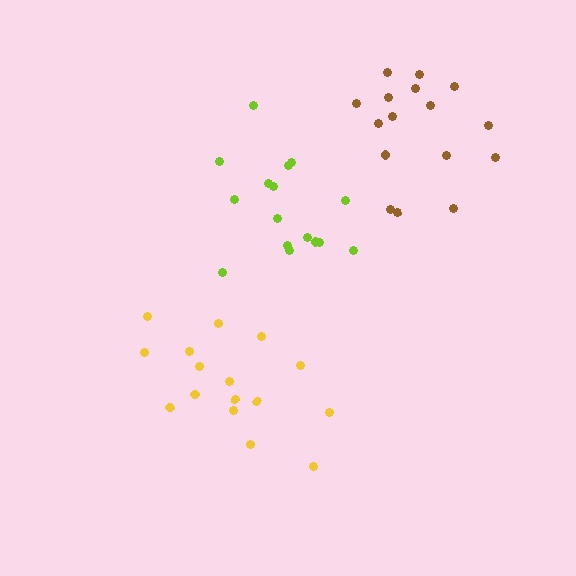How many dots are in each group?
Group 1: 16 dots, Group 2: 16 dots, Group 3: 16 dots (48 total).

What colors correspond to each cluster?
The clusters are colored: lime, yellow, brown.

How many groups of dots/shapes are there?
There are 3 groups.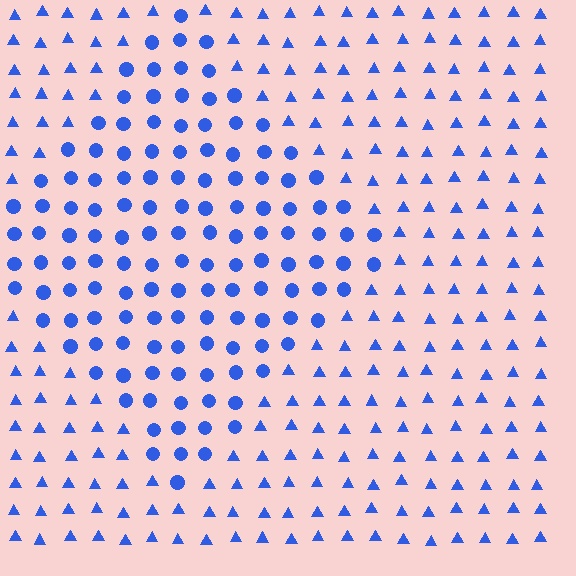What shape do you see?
I see a diamond.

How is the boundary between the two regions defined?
The boundary is defined by a change in element shape: circles inside vs. triangles outside. All elements share the same color and spacing.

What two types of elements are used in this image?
The image uses circles inside the diamond region and triangles outside it.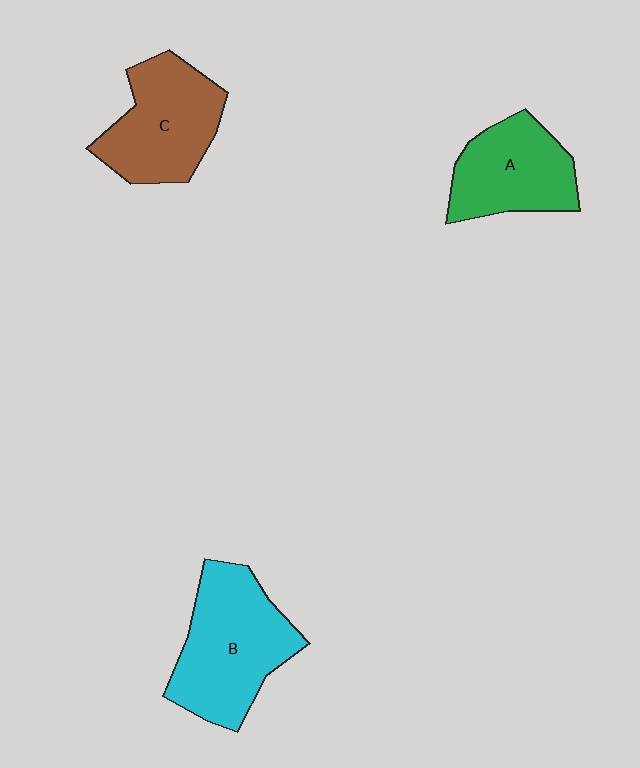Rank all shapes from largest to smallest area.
From largest to smallest: B (cyan), C (brown), A (green).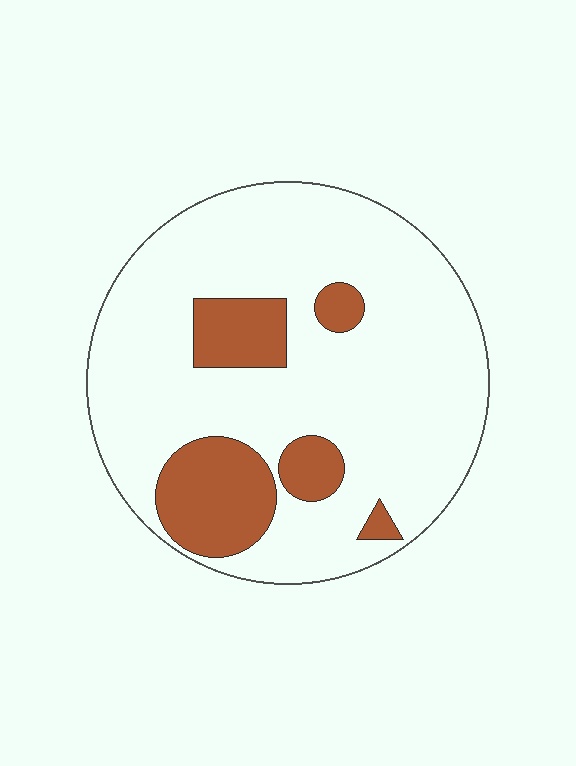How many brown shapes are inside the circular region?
5.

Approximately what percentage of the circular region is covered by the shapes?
Approximately 20%.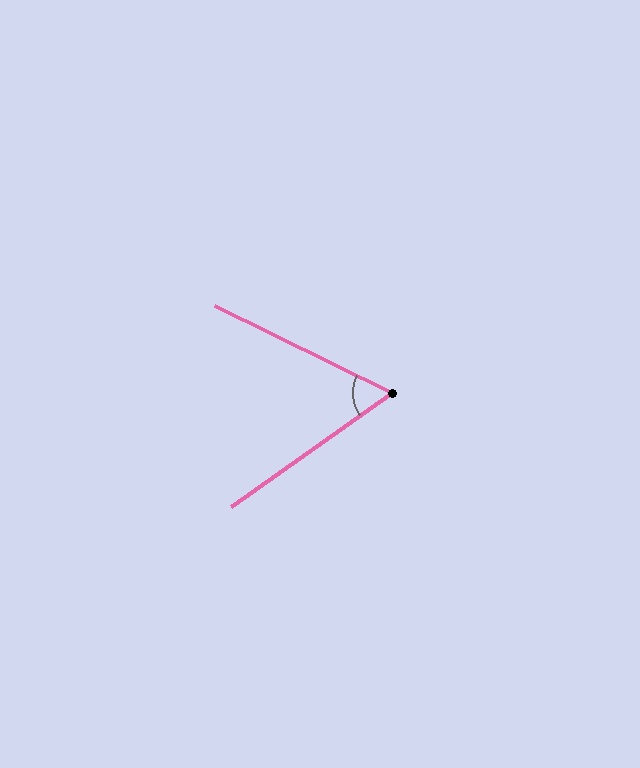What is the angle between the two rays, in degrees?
Approximately 61 degrees.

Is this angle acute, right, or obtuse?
It is acute.